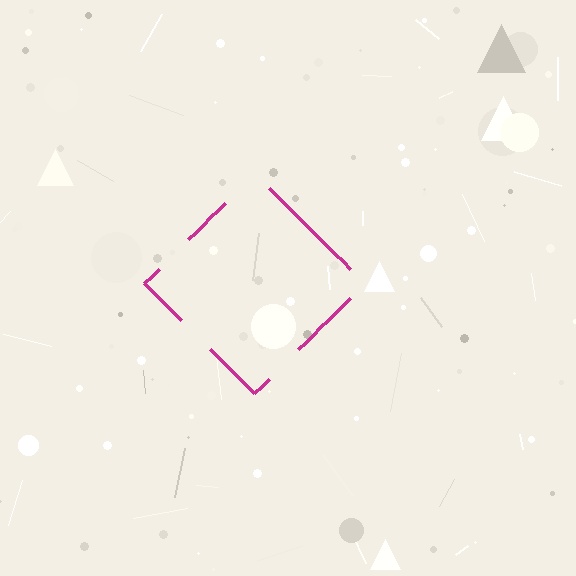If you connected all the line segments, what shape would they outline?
They would outline a diamond.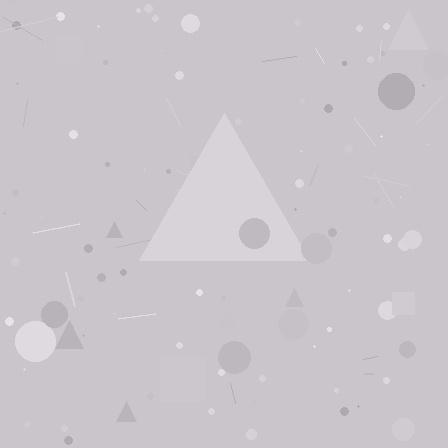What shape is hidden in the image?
A triangle is hidden in the image.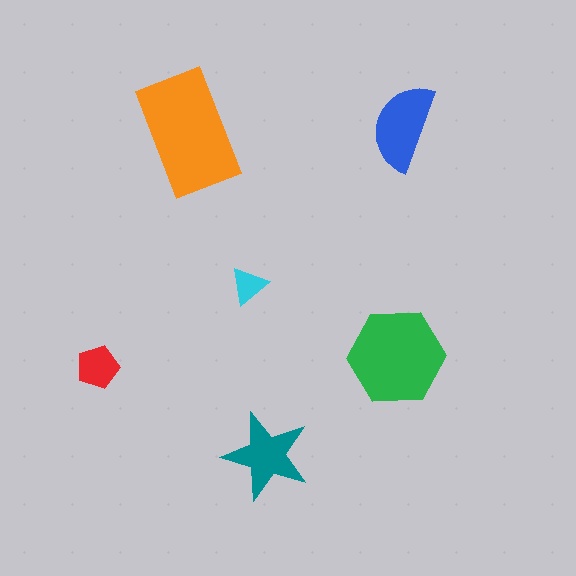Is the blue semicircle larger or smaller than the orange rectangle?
Smaller.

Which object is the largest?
The orange rectangle.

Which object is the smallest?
The cyan triangle.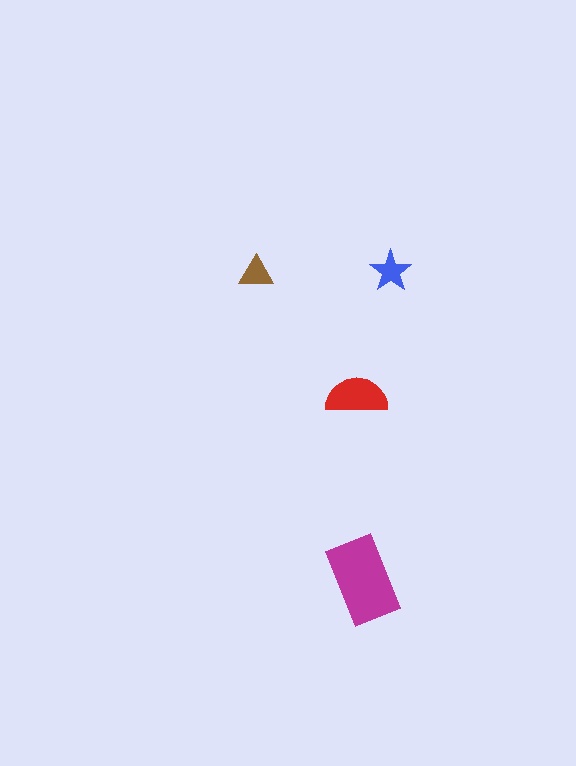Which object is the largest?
The magenta rectangle.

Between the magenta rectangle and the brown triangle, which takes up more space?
The magenta rectangle.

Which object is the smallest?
The brown triangle.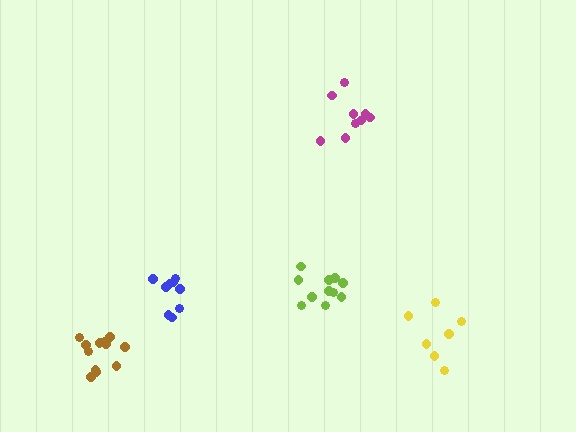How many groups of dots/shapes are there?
There are 5 groups.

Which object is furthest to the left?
The brown cluster is leftmost.